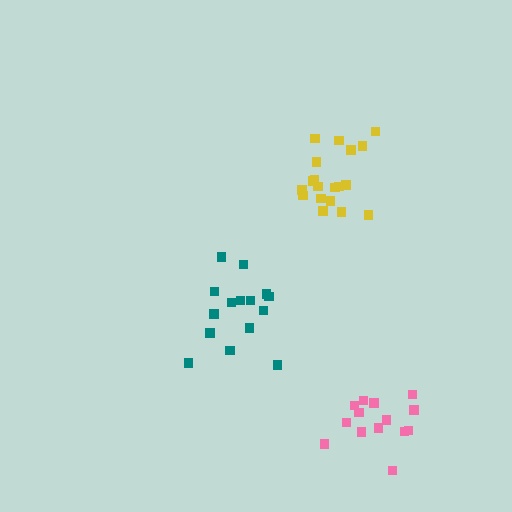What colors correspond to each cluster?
The clusters are colored: teal, pink, yellow.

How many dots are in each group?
Group 1: 16 dots, Group 2: 14 dots, Group 3: 19 dots (49 total).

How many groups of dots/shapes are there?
There are 3 groups.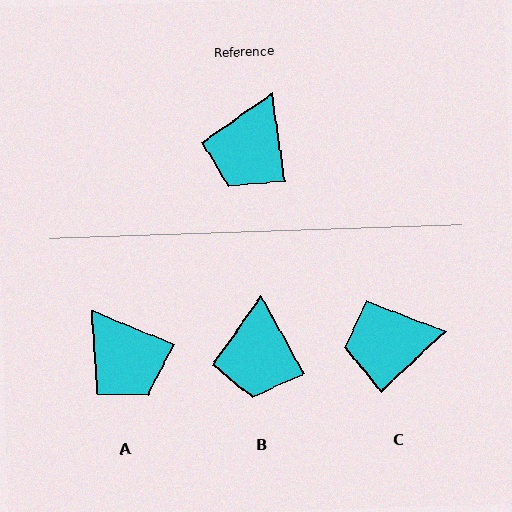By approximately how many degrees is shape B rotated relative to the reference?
Approximately 20 degrees counter-clockwise.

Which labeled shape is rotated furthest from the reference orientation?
A, about 59 degrees away.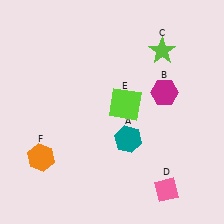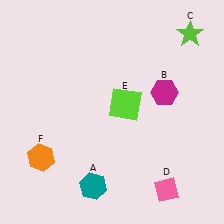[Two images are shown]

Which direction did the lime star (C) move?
The lime star (C) moved right.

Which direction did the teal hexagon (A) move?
The teal hexagon (A) moved down.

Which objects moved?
The objects that moved are: the teal hexagon (A), the lime star (C).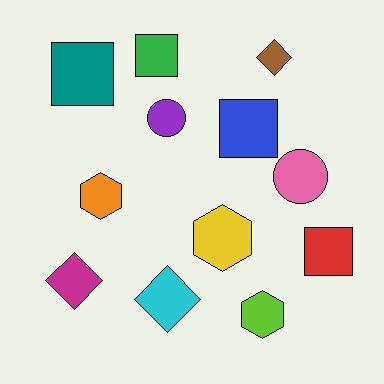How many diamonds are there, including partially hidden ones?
There are 3 diamonds.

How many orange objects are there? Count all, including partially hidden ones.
There is 1 orange object.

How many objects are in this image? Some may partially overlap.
There are 12 objects.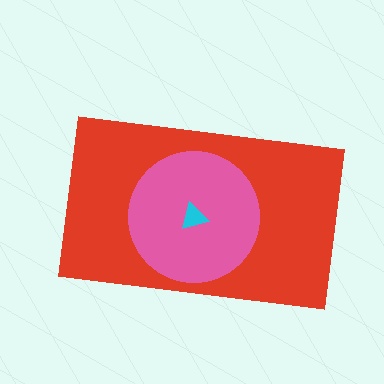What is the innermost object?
The cyan triangle.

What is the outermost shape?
The red rectangle.